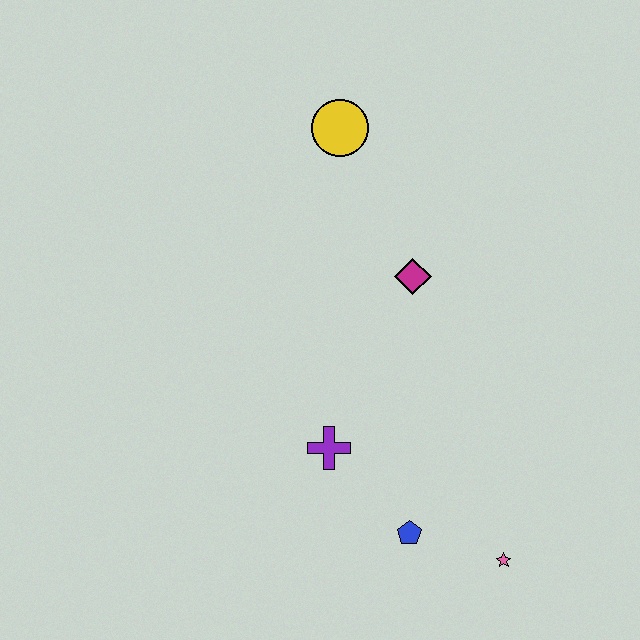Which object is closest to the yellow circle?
The magenta diamond is closest to the yellow circle.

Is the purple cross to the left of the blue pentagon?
Yes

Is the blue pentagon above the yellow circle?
No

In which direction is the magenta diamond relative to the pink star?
The magenta diamond is above the pink star.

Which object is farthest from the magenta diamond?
The pink star is farthest from the magenta diamond.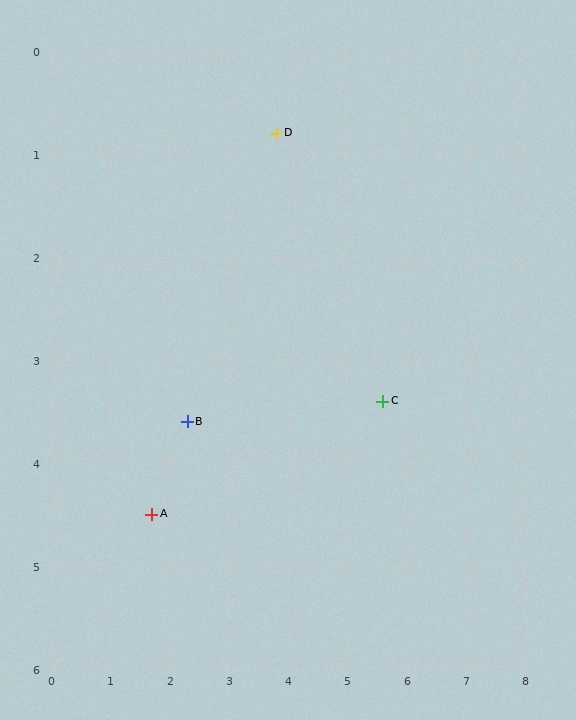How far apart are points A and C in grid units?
Points A and C are about 4.1 grid units apart.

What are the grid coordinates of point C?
Point C is at approximately (5.6, 3.4).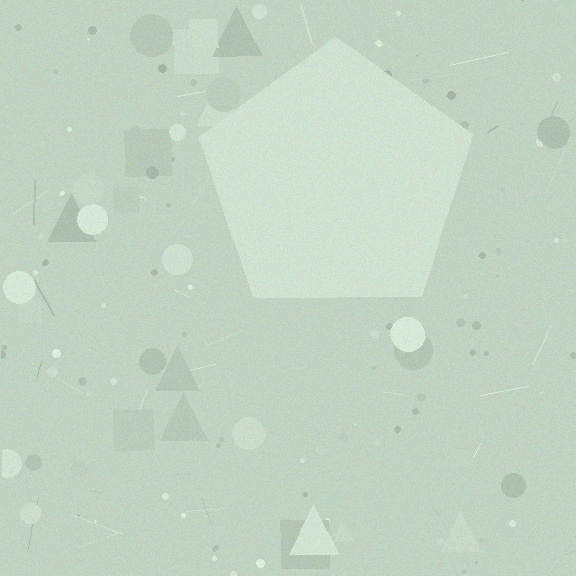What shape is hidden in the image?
A pentagon is hidden in the image.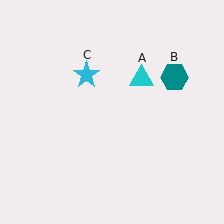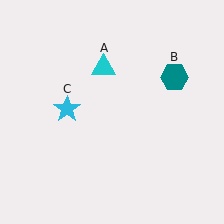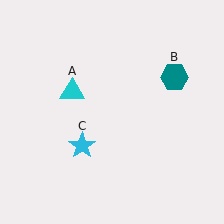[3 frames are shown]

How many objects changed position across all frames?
2 objects changed position: cyan triangle (object A), cyan star (object C).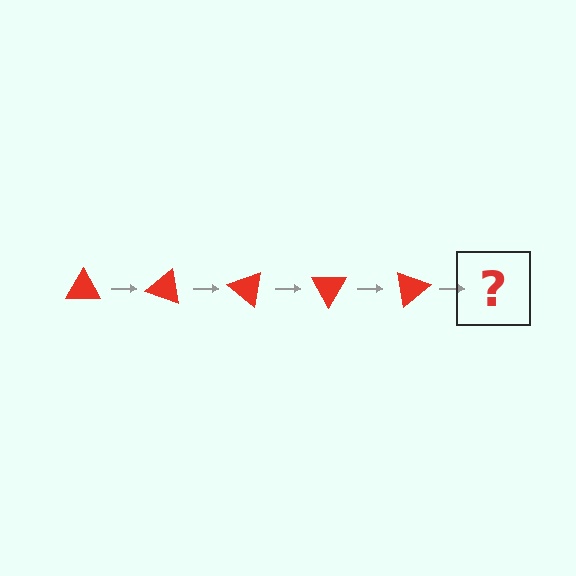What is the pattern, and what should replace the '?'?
The pattern is that the triangle rotates 20 degrees each step. The '?' should be a red triangle rotated 100 degrees.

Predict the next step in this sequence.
The next step is a red triangle rotated 100 degrees.